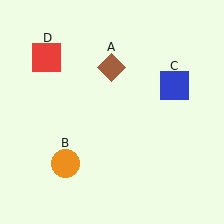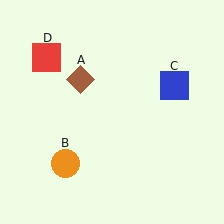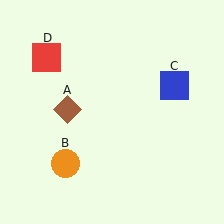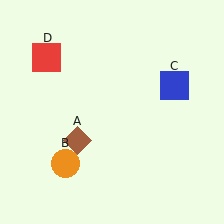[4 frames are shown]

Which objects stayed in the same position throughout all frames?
Orange circle (object B) and blue square (object C) and red square (object D) remained stationary.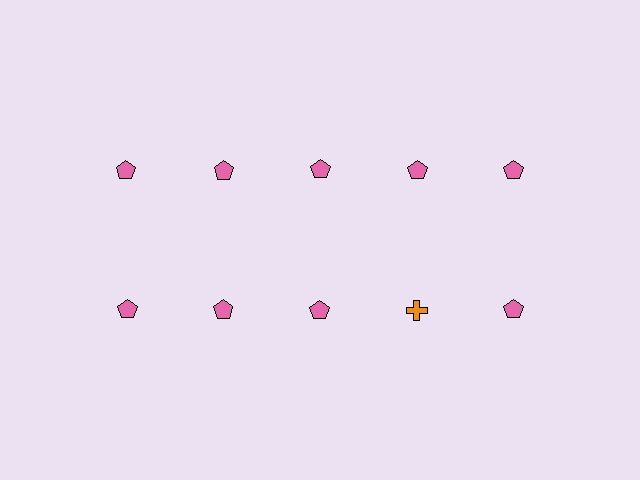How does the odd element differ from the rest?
It differs in both color (orange instead of pink) and shape (cross instead of pentagon).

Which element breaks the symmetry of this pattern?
The orange cross in the second row, second from right column breaks the symmetry. All other shapes are pink pentagons.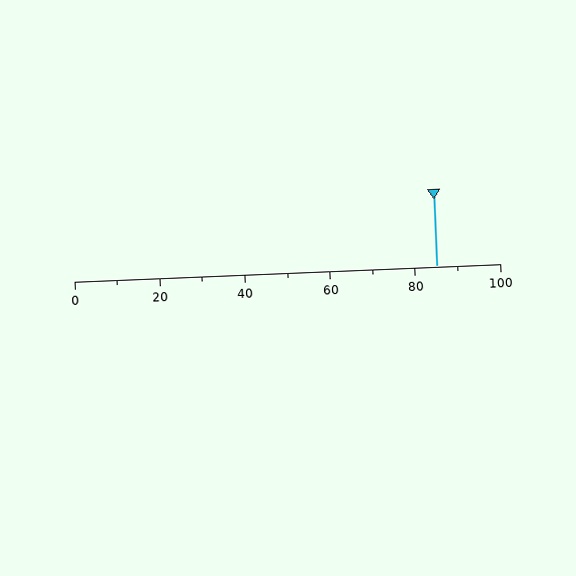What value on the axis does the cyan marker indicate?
The marker indicates approximately 85.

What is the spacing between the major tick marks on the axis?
The major ticks are spaced 20 apart.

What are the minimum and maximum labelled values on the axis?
The axis runs from 0 to 100.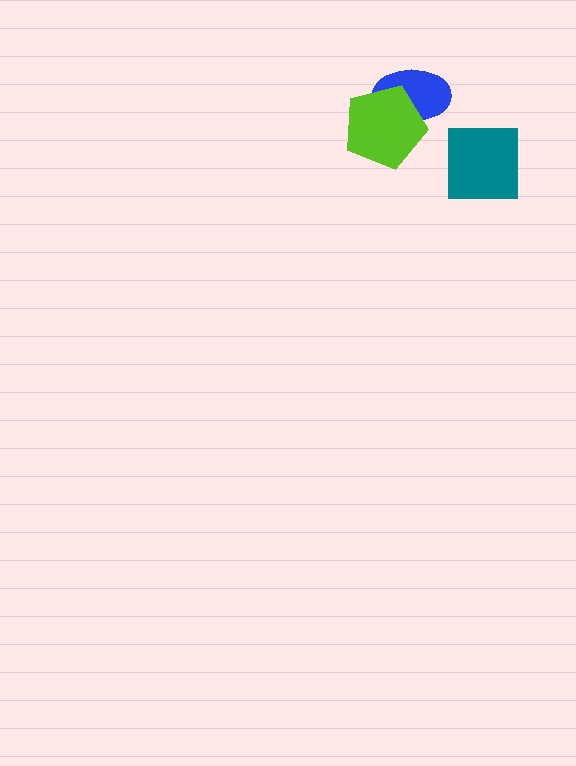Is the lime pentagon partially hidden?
No, no other shape covers it.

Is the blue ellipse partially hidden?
Yes, it is partially covered by another shape.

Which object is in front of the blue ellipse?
The lime pentagon is in front of the blue ellipse.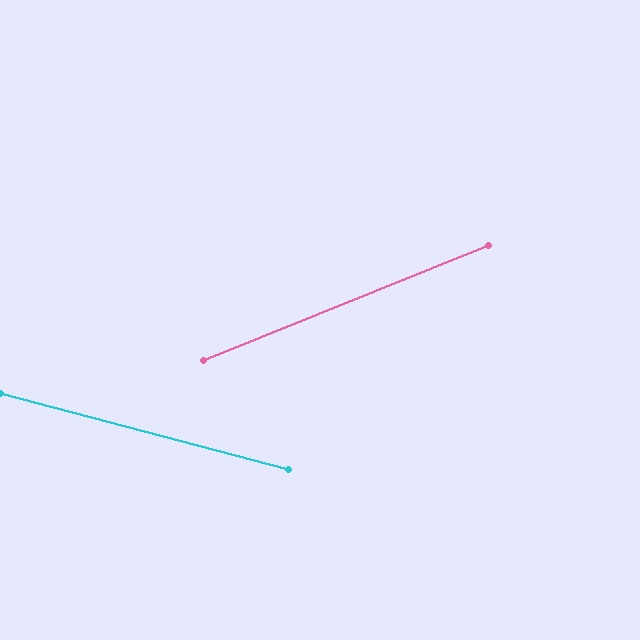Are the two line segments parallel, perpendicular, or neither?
Neither parallel nor perpendicular — they differ by about 37°.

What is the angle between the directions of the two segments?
Approximately 37 degrees.